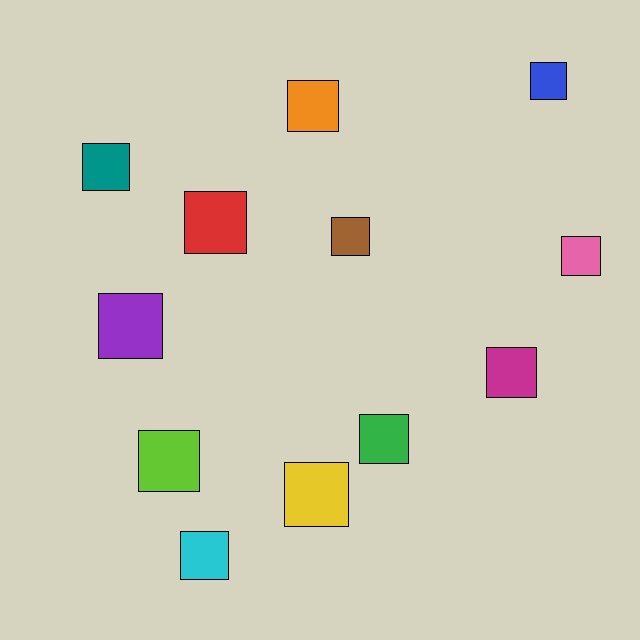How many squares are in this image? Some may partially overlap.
There are 12 squares.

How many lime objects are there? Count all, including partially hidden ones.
There is 1 lime object.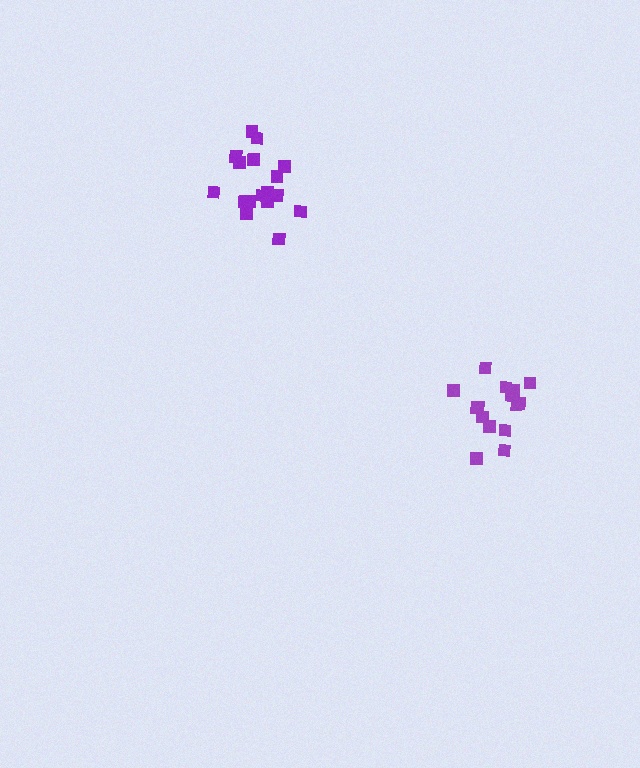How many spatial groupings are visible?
There are 2 spatial groupings.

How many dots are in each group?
Group 1: 15 dots, Group 2: 17 dots (32 total).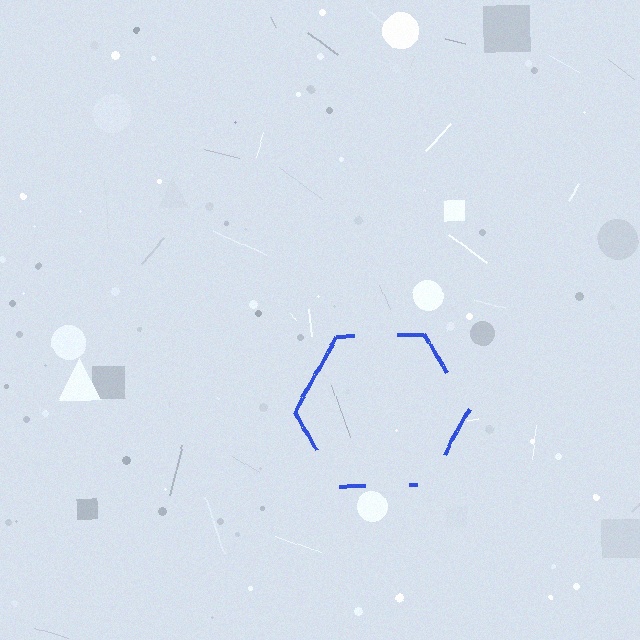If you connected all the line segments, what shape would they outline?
They would outline a hexagon.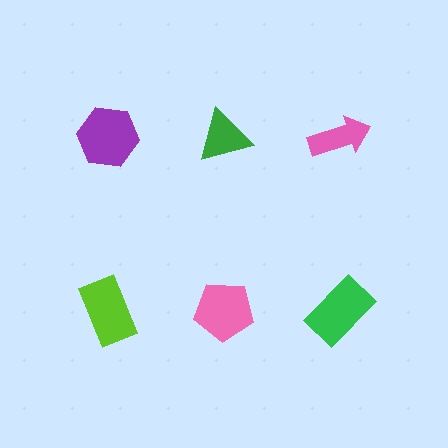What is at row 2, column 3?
A green rectangle.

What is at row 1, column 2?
A green triangle.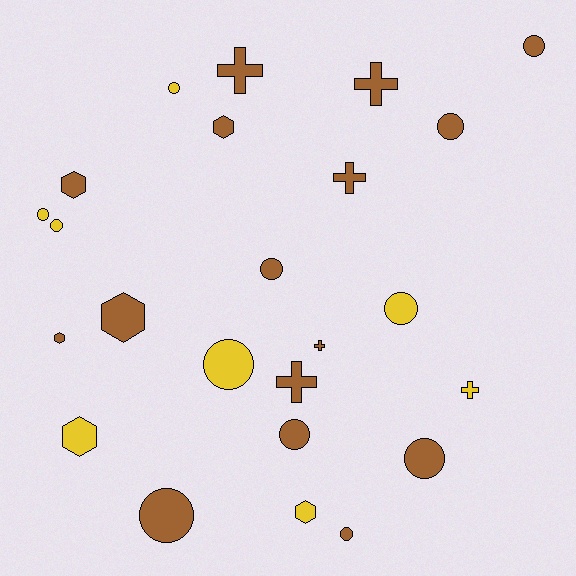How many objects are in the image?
There are 24 objects.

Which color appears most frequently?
Brown, with 16 objects.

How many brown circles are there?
There are 7 brown circles.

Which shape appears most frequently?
Circle, with 12 objects.